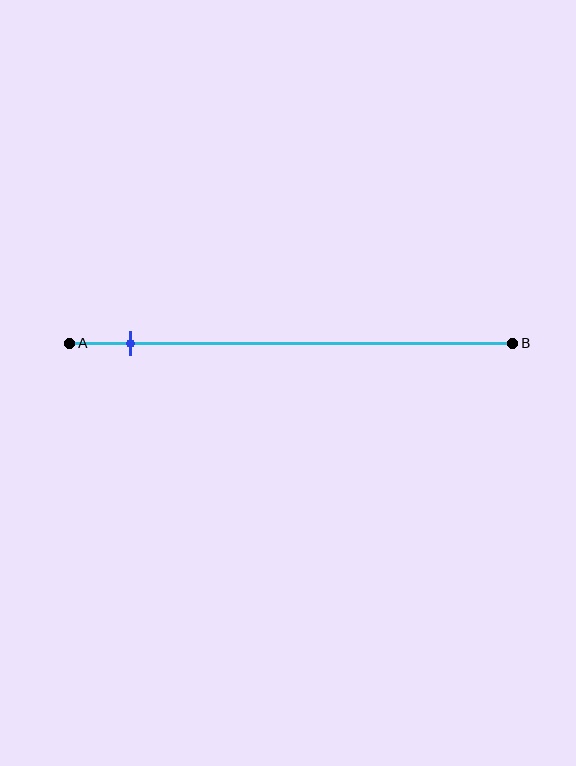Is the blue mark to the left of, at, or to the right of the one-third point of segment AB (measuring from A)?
The blue mark is to the left of the one-third point of segment AB.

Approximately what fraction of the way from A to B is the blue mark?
The blue mark is approximately 15% of the way from A to B.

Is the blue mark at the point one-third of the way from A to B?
No, the mark is at about 15% from A, not at the 33% one-third point.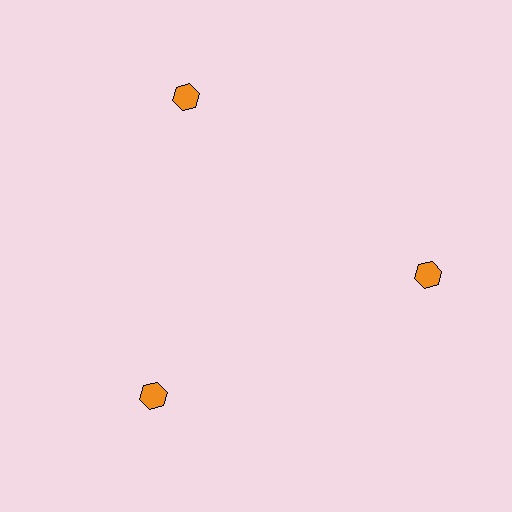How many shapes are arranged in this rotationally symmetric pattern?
There are 3 shapes, arranged in 3 groups of 1.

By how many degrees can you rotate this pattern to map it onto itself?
The pattern maps onto itself every 120 degrees of rotation.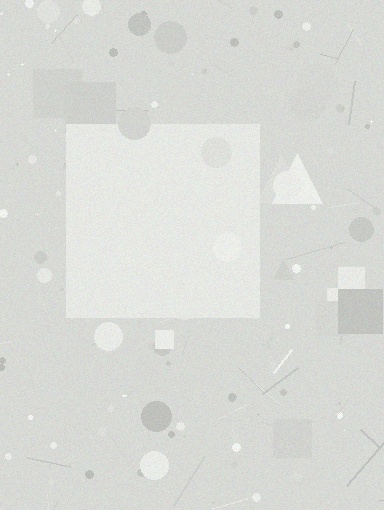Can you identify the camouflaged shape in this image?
The camouflaged shape is a square.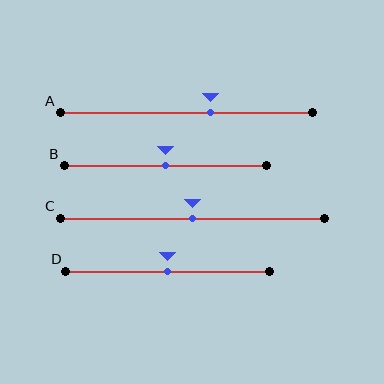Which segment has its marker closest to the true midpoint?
Segment B has its marker closest to the true midpoint.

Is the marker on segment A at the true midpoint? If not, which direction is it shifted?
No, the marker on segment A is shifted to the right by about 9% of the segment length.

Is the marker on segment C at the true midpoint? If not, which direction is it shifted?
Yes, the marker on segment C is at the true midpoint.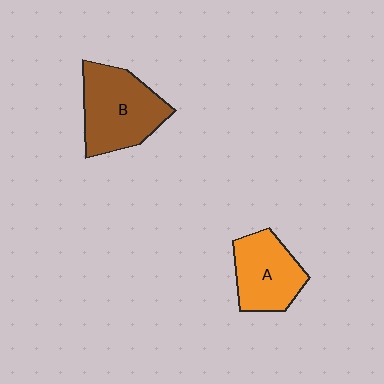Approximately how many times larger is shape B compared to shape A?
Approximately 1.3 times.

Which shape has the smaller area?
Shape A (orange).